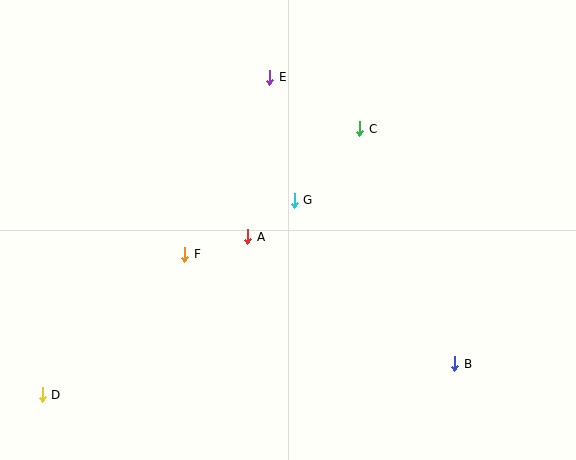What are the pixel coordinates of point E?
Point E is at (270, 77).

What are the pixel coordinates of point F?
Point F is at (185, 254).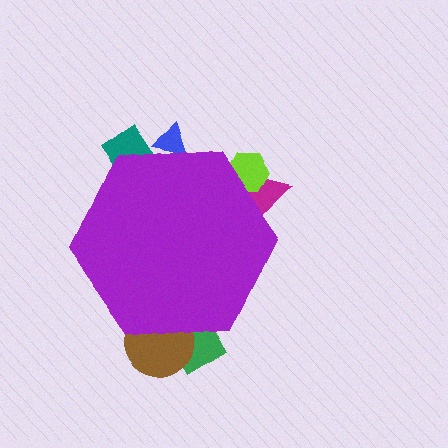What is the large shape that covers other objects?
A purple hexagon.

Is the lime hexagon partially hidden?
Yes, the lime hexagon is partially hidden behind the purple hexagon.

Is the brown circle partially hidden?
Yes, the brown circle is partially hidden behind the purple hexagon.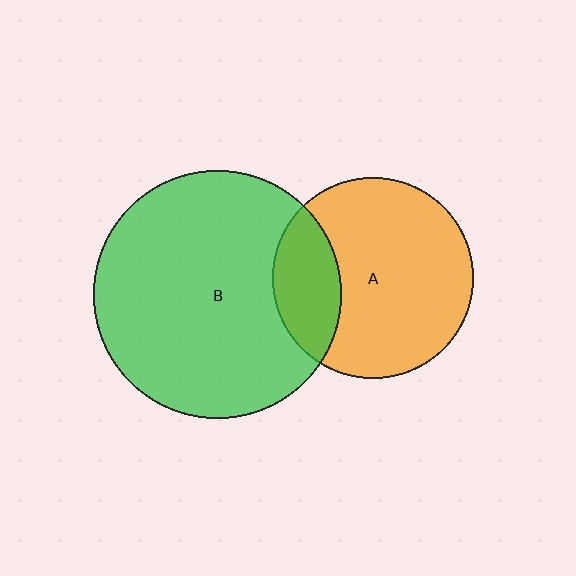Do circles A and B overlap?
Yes.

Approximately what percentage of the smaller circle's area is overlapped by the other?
Approximately 25%.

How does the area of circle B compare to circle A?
Approximately 1.5 times.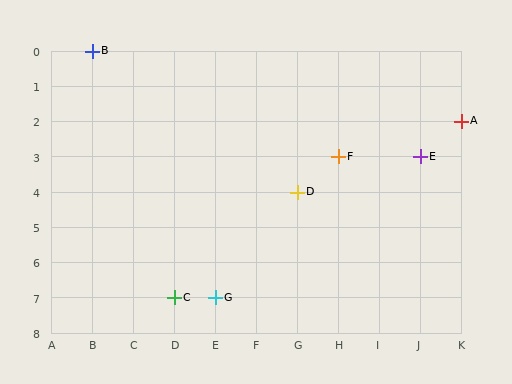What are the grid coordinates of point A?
Point A is at grid coordinates (K, 2).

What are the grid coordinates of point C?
Point C is at grid coordinates (D, 7).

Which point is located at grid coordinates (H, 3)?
Point F is at (H, 3).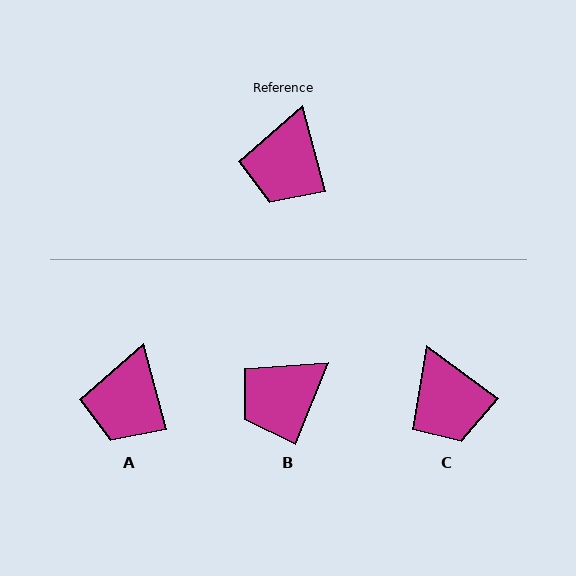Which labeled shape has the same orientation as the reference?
A.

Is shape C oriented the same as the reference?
No, it is off by about 39 degrees.